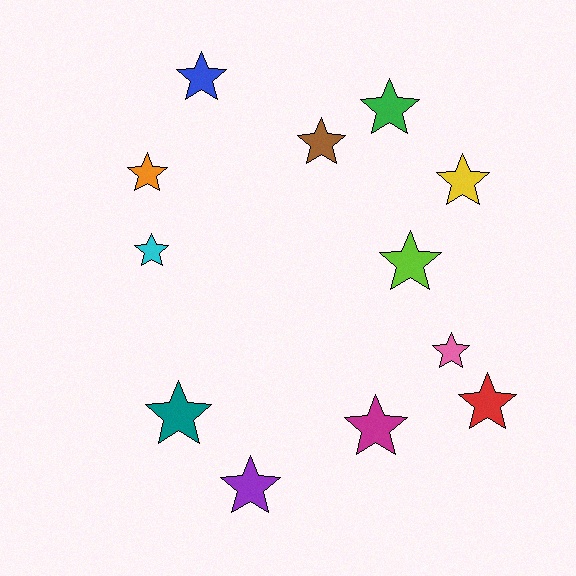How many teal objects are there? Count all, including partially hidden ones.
There is 1 teal object.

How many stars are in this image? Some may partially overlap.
There are 12 stars.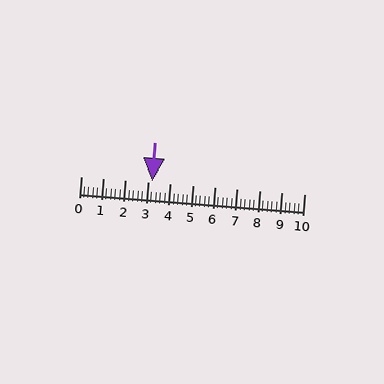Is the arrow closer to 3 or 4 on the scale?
The arrow is closer to 3.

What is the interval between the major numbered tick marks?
The major tick marks are spaced 1 units apart.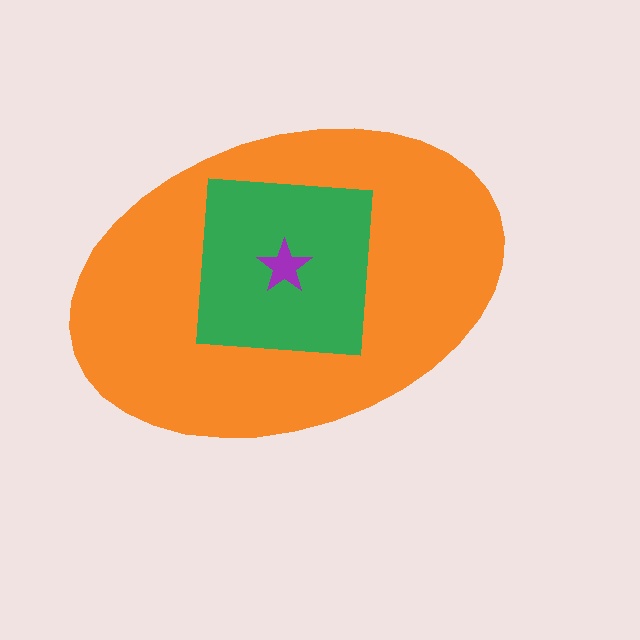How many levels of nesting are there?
3.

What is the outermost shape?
The orange ellipse.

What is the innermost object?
The purple star.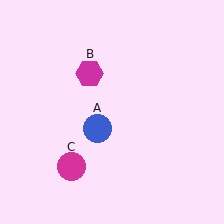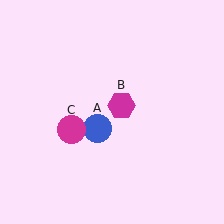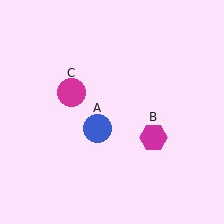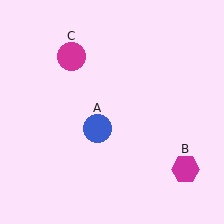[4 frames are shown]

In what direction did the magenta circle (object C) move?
The magenta circle (object C) moved up.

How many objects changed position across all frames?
2 objects changed position: magenta hexagon (object B), magenta circle (object C).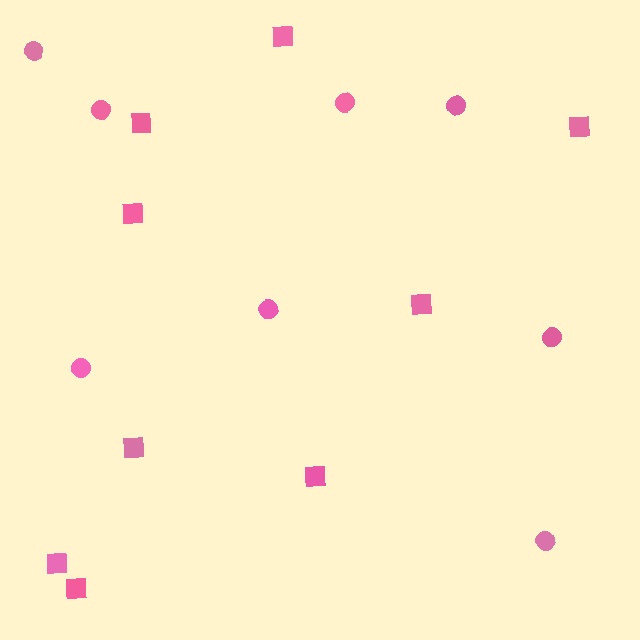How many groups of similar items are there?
There are 2 groups: one group of squares (9) and one group of circles (8).